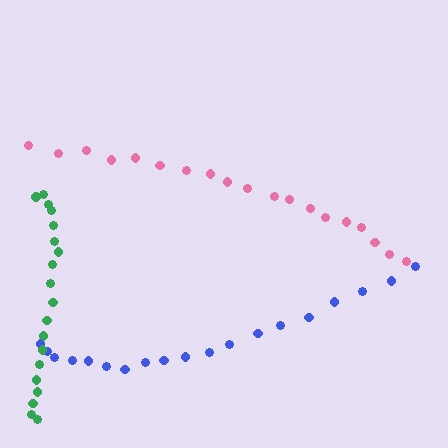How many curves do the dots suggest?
There are 3 distinct paths.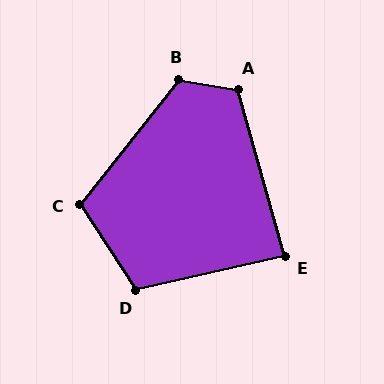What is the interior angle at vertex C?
Approximately 108 degrees (obtuse).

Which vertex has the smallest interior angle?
E, at approximately 87 degrees.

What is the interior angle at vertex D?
Approximately 110 degrees (obtuse).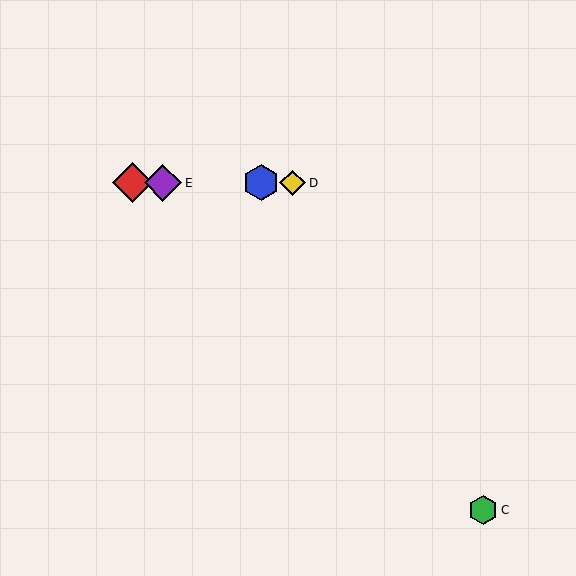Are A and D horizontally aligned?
Yes, both are at y≈183.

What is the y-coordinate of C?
Object C is at y≈510.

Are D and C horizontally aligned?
No, D is at y≈183 and C is at y≈510.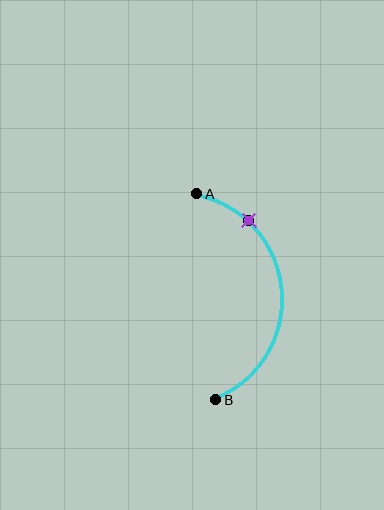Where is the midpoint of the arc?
The arc midpoint is the point on the curve farthest from the straight line joining A and B. It sits to the right of that line.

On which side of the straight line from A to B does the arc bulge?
The arc bulges to the right of the straight line connecting A and B.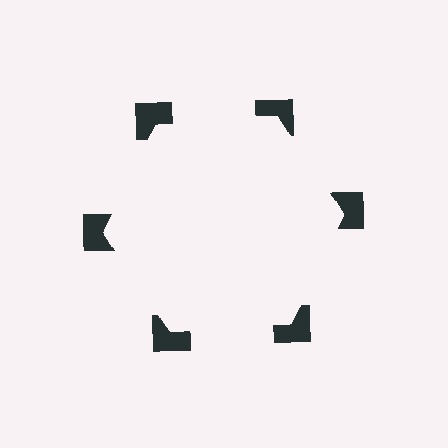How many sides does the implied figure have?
6 sides.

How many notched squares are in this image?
There are 6 — one at each vertex of the illusory hexagon.